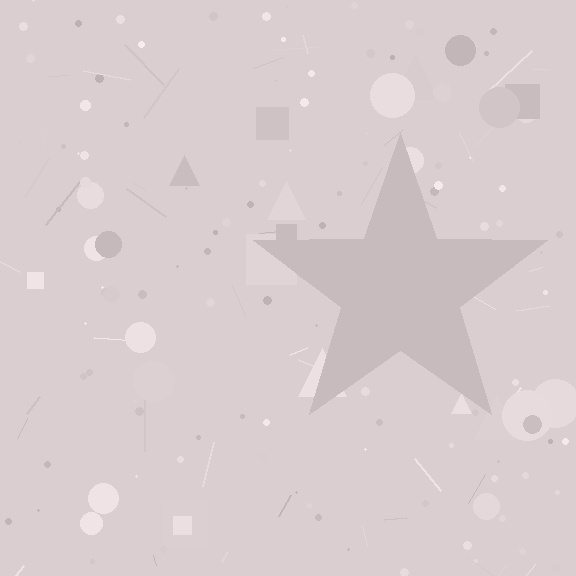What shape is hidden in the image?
A star is hidden in the image.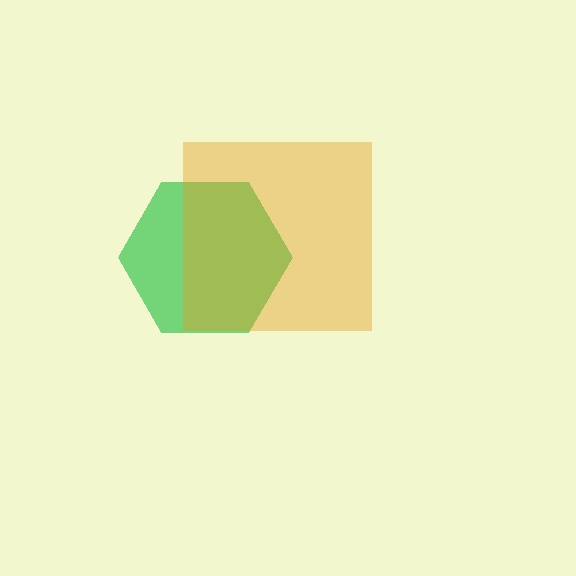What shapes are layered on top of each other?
The layered shapes are: a green hexagon, an orange square.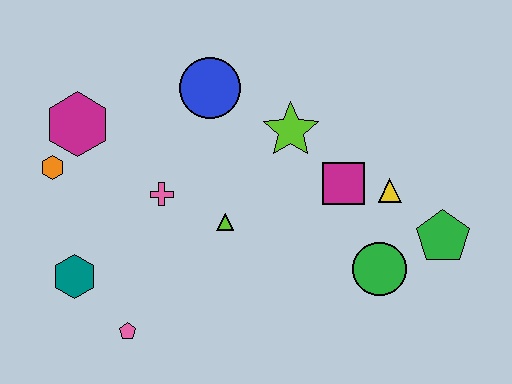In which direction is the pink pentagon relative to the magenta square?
The pink pentagon is to the left of the magenta square.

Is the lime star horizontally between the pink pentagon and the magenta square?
Yes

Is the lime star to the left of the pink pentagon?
No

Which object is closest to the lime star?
The magenta square is closest to the lime star.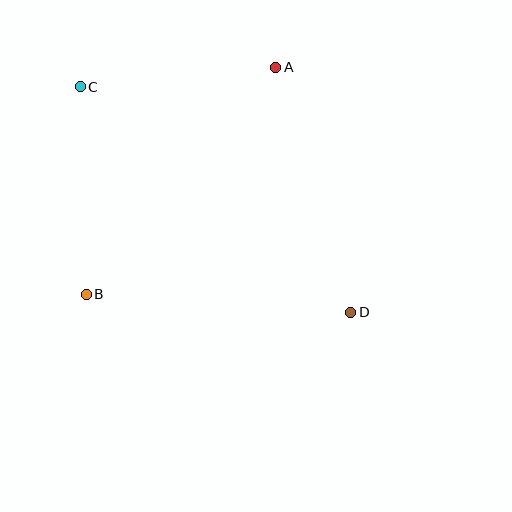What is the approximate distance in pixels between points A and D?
The distance between A and D is approximately 257 pixels.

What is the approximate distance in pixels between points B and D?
The distance between B and D is approximately 265 pixels.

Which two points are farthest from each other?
Points C and D are farthest from each other.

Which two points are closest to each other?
Points A and C are closest to each other.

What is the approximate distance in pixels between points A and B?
The distance between A and B is approximately 296 pixels.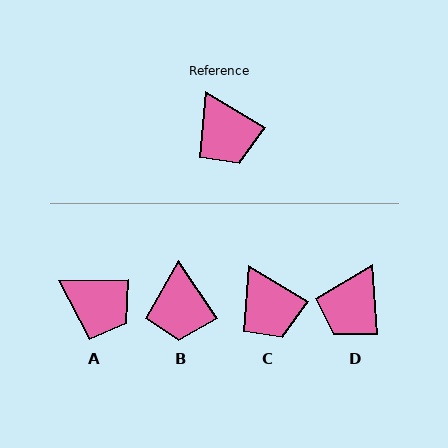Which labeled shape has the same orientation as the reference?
C.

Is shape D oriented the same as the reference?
No, it is off by about 55 degrees.